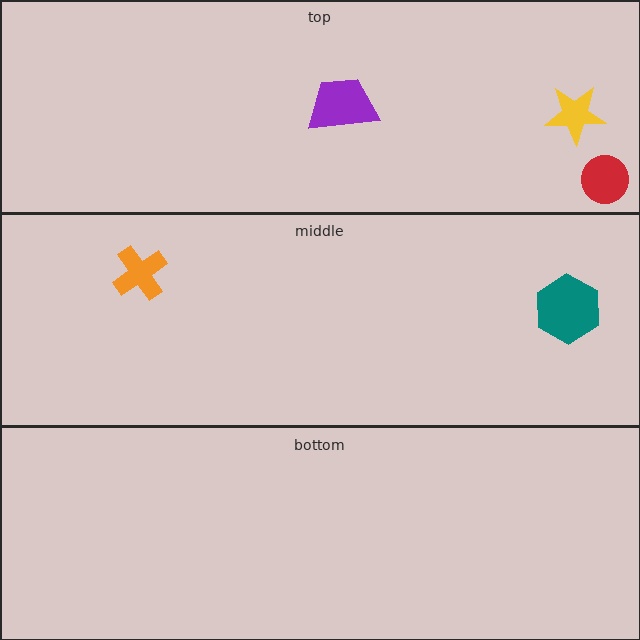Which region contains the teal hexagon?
The middle region.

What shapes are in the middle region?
The orange cross, the teal hexagon.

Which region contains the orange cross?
The middle region.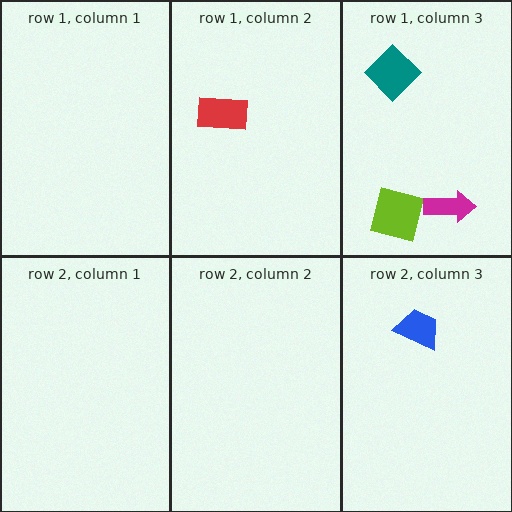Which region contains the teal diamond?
The row 1, column 3 region.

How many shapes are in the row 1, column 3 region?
3.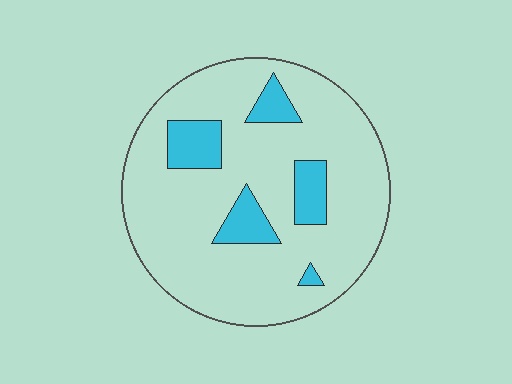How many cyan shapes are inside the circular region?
5.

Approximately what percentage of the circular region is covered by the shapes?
Approximately 15%.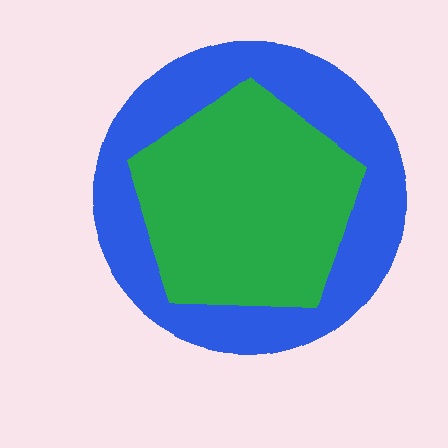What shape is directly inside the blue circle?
The green pentagon.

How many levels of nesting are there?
2.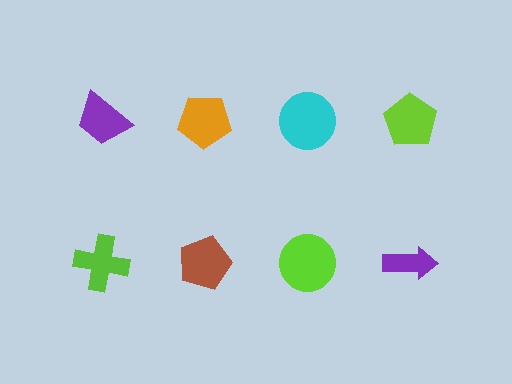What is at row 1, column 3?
A cyan circle.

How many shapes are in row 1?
4 shapes.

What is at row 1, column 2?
An orange pentagon.